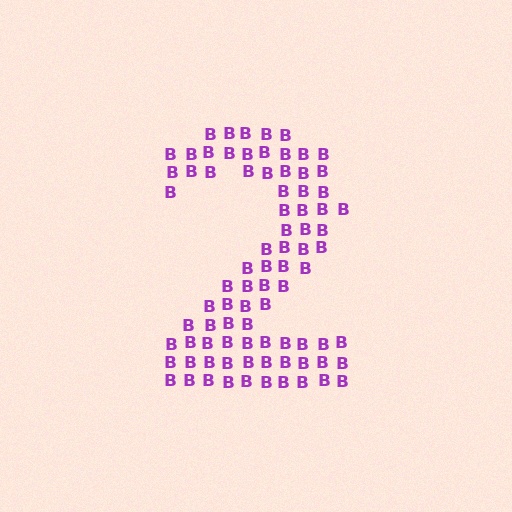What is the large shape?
The large shape is the digit 2.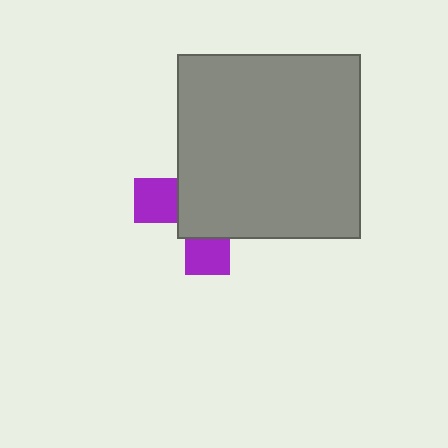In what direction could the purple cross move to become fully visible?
The purple cross could move toward the lower-left. That would shift it out from behind the gray square entirely.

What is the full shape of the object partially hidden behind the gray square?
The partially hidden object is a purple cross.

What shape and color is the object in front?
The object in front is a gray square.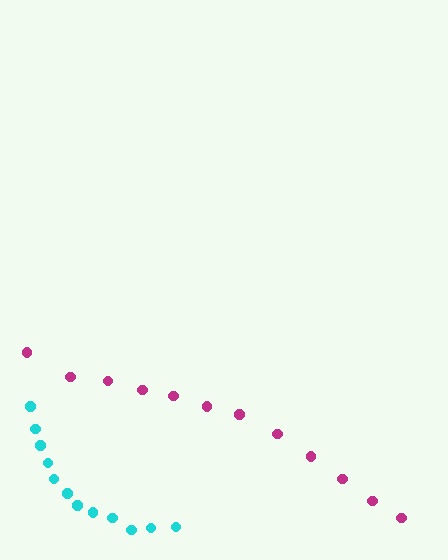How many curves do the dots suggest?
There are 2 distinct paths.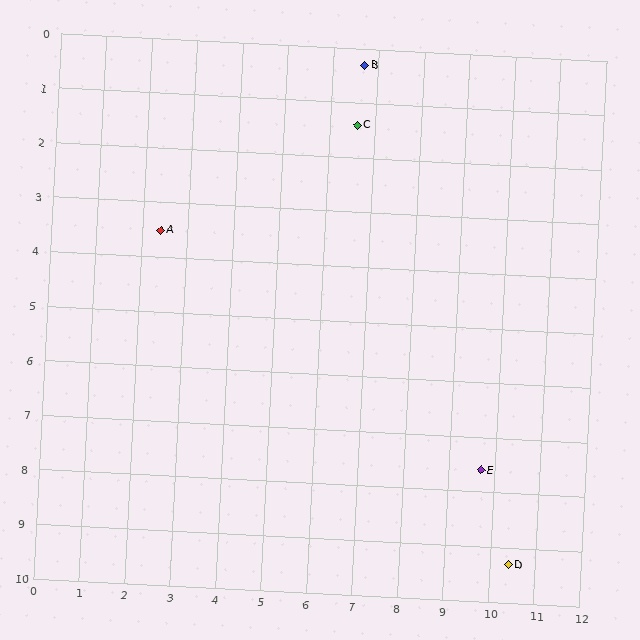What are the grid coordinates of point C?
Point C is at approximately (6.6, 1.4).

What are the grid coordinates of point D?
Point D is at approximately (10.4, 9.3).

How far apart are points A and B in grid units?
Points A and B are about 5.4 grid units apart.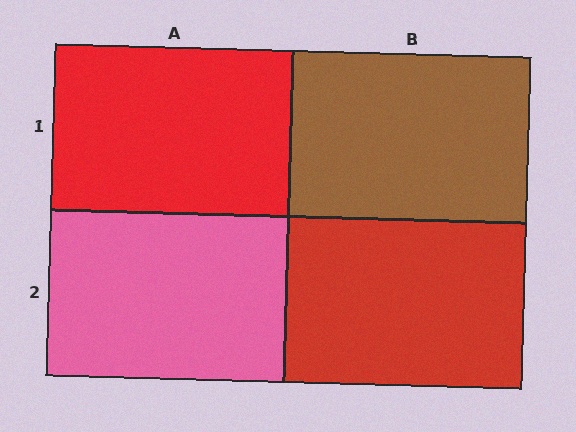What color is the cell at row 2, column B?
Red.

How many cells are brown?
1 cell is brown.